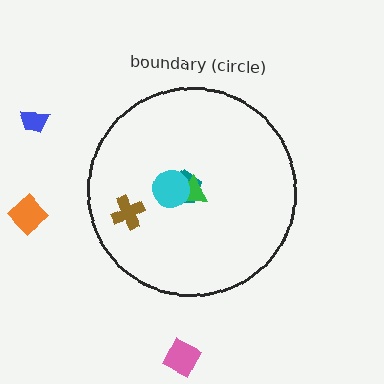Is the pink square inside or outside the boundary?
Outside.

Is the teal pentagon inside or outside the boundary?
Inside.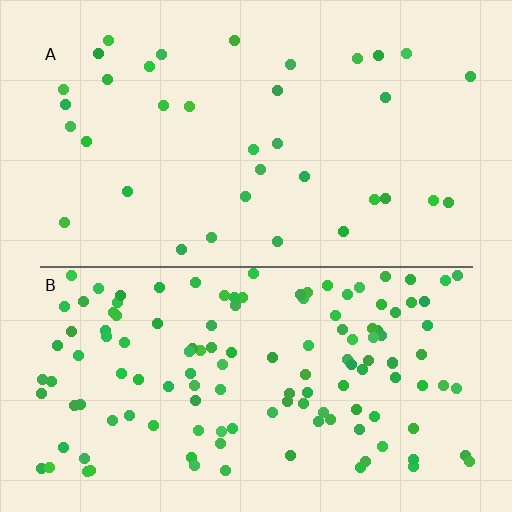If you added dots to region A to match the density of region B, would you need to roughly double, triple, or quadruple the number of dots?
Approximately quadruple.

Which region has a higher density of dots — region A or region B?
B (the bottom).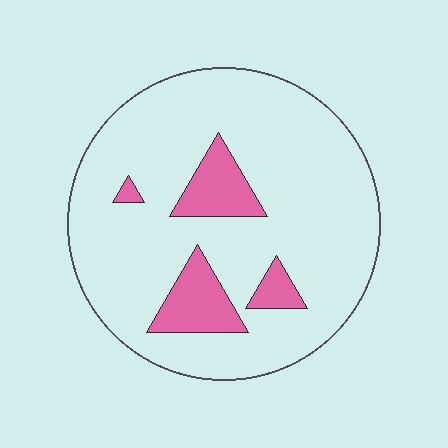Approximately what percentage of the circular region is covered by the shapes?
Approximately 15%.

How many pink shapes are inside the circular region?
4.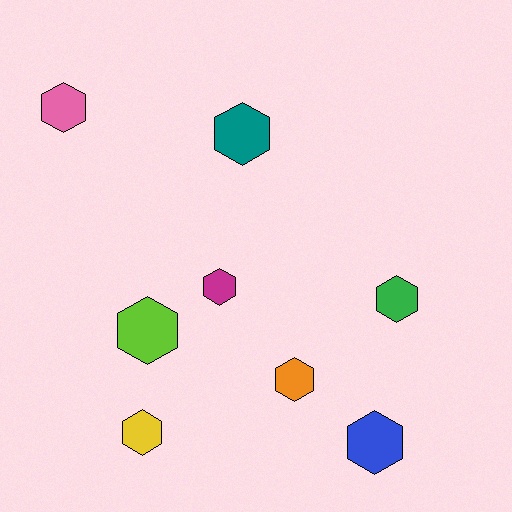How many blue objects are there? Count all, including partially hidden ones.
There is 1 blue object.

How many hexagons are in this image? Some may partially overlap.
There are 8 hexagons.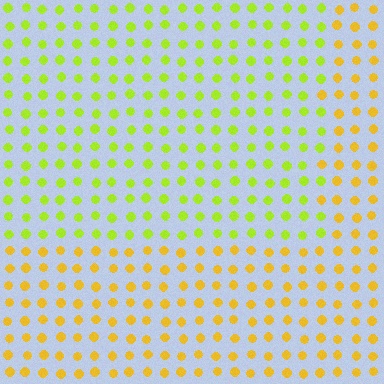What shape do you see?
I see a rectangle.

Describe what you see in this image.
The image is filled with small yellow elements in a uniform arrangement. A rectangle-shaped region is visible where the elements are tinted to a slightly different hue, forming a subtle color boundary.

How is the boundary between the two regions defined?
The boundary is defined purely by a slight shift in hue (about 37 degrees). Spacing, size, and orientation are identical on both sides.